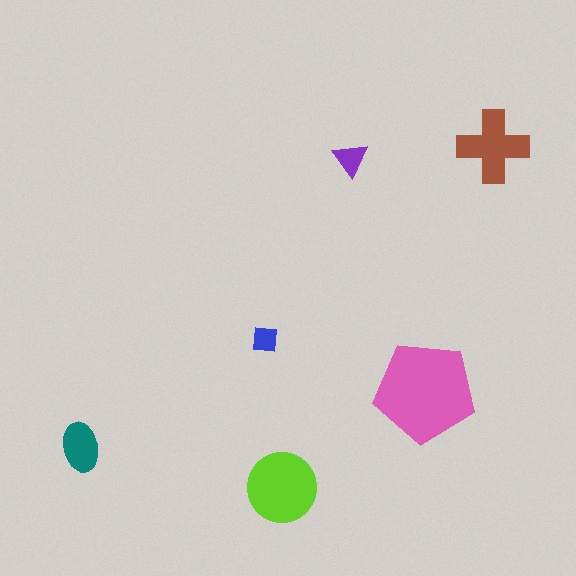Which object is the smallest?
The blue square.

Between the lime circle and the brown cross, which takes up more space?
The lime circle.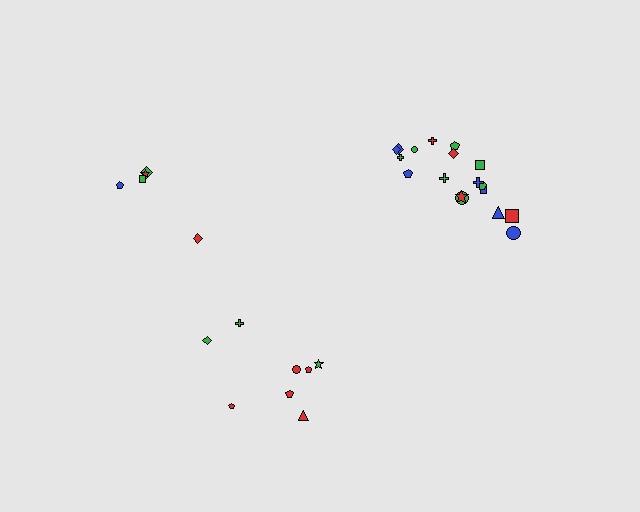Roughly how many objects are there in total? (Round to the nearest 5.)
Roughly 30 objects in total.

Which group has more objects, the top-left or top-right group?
The top-right group.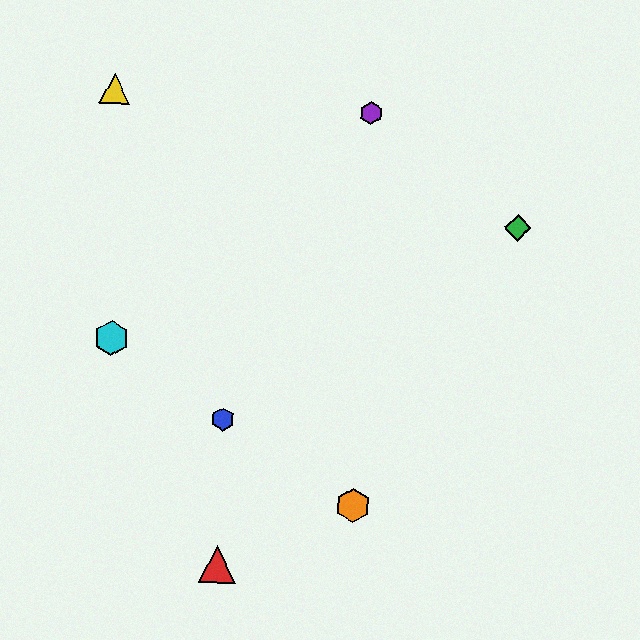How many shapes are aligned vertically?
2 shapes (the purple hexagon, the orange hexagon) are aligned vertically.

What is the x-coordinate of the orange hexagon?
The orange hexagon is at x≈353.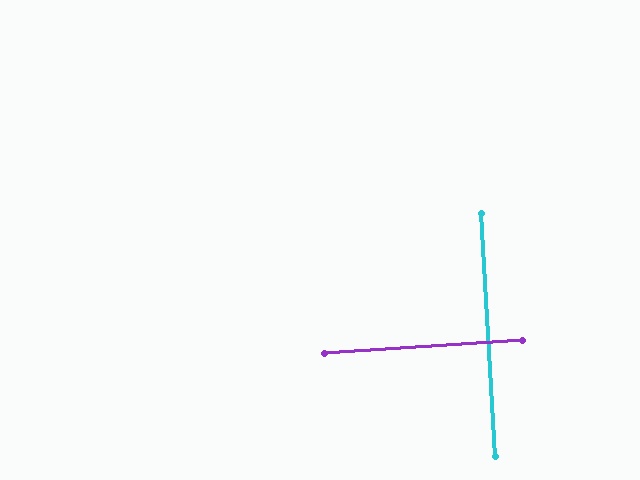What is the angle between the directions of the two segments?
Approximately 89 degrees.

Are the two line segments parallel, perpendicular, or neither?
Perpendicular — they meet at approximately 89°.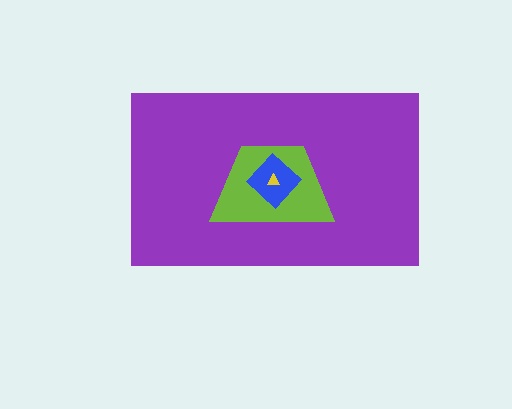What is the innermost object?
The yellow triangle.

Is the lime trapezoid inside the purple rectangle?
Yes.